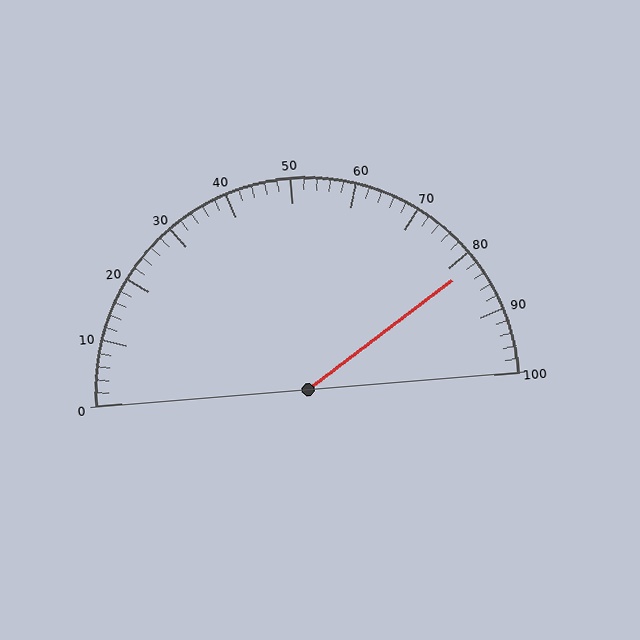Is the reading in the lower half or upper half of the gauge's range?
The reading is in the upper half of the range (0 to 100).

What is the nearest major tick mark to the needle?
The nearest major tick mark is 80.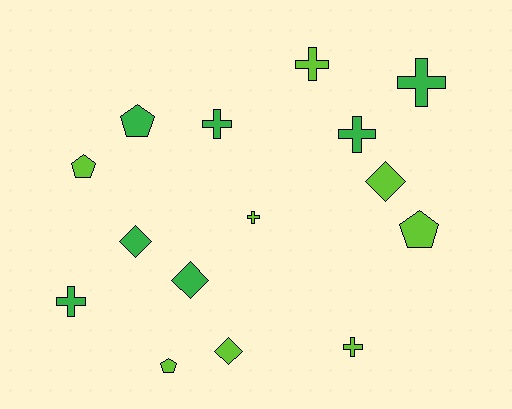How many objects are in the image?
There are 15 objects.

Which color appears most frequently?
Lime, with 8 objects.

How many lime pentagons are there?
There are 3 lime pentagons.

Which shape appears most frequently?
Cross, with 7 objects.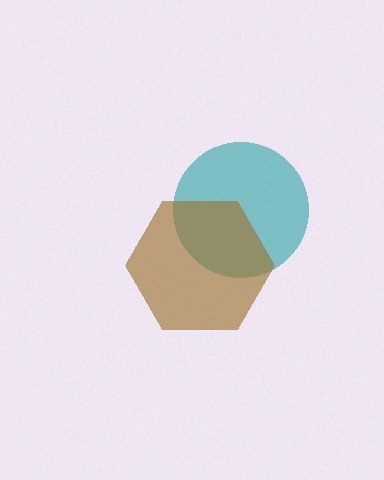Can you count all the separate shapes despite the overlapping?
Yes, there are 2 separate shapes.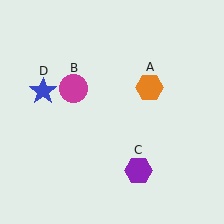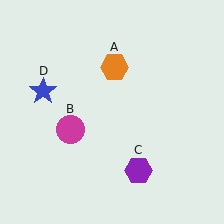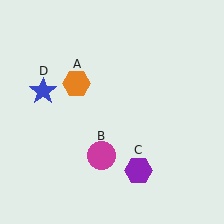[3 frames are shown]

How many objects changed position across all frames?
2 objects changed position: orange hexagon (object A), magenta circle (object B).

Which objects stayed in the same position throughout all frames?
Purple hexagon (object C) and blue star (object D) remained stationary.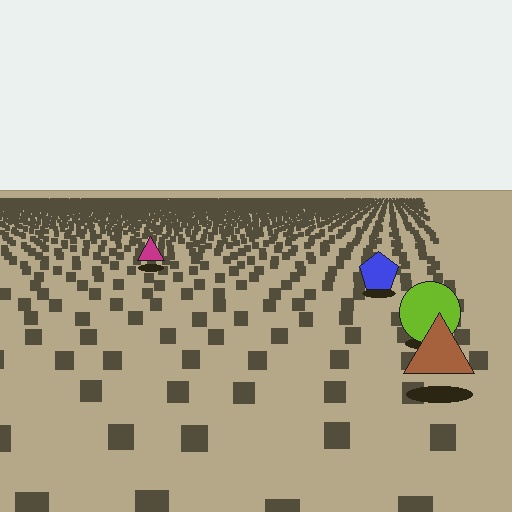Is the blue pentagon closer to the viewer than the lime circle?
No. The lime circle is closer — you can tell from the texture gradient: the ground texture is coarser near it.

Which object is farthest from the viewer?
The magenta triangle is farthest from the viewer. It appears smaller and the ground texture around it is denser.